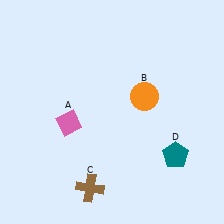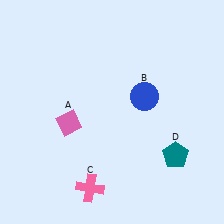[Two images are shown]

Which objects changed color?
B changed from orange to blue. C changed from brown to pink.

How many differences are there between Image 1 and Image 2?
There are 2 differences between the two images.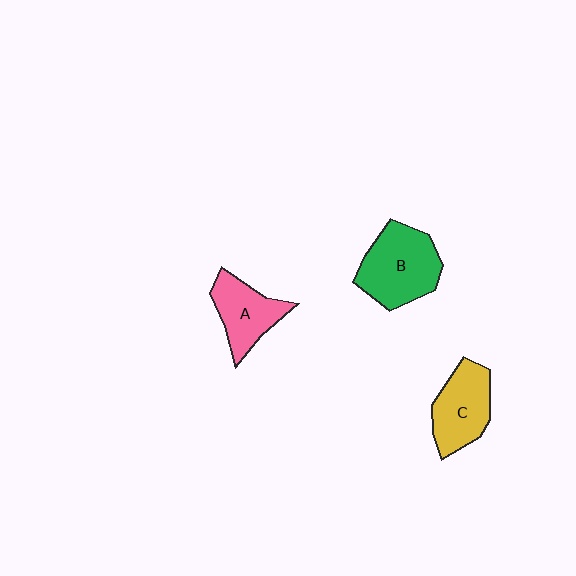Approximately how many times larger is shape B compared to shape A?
Approximately 1.4 times.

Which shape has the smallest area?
Shape A (pink).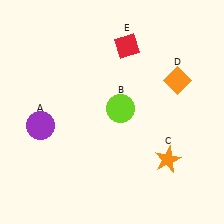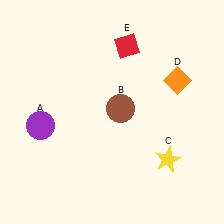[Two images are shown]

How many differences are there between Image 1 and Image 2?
There are 2 differences between the two images.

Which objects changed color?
B changed from lime to brown. C changed from orange to yellow.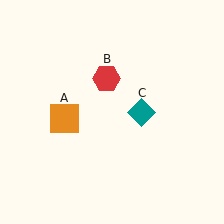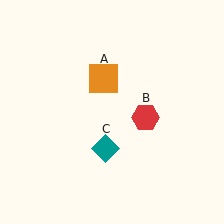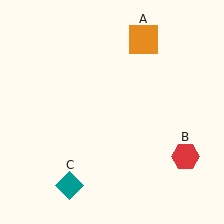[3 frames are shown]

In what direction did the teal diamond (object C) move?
The teal diamond (object C) moved down and to the left.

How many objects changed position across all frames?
3 objects changed position: orange square (object A), red hexagon (object B), teal diamond (object C).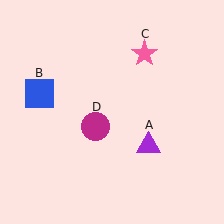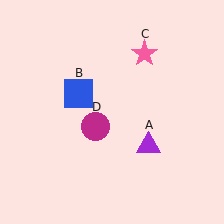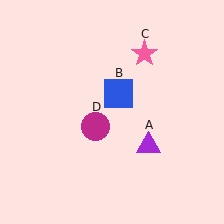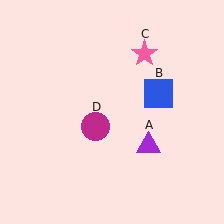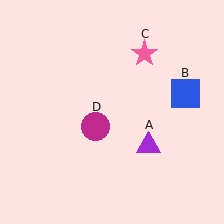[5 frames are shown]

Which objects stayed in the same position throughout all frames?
Purple triangle (object A) and pink star (object C) and magenta circle (object D) remained stationary.